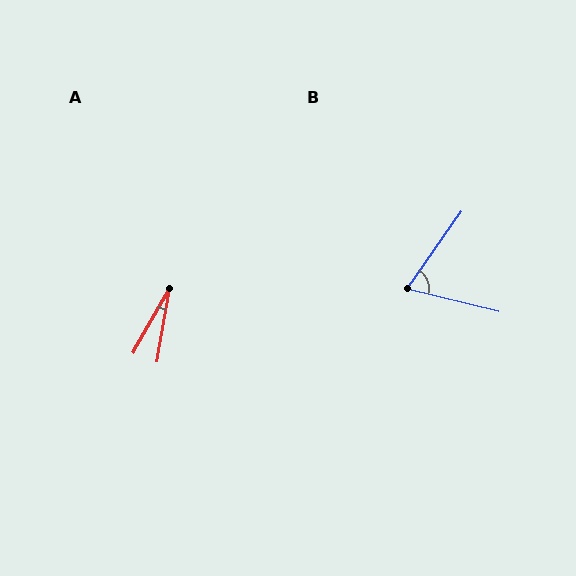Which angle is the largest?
B, at approximately 69 degrees.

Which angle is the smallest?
A, at approximately 20 degrees.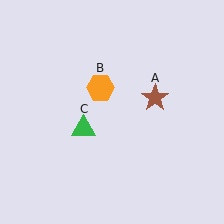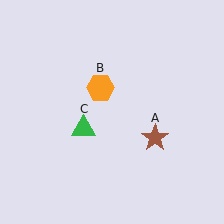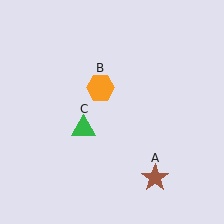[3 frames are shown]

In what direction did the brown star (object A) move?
The brown star (object A) moved down.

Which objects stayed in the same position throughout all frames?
Orange hexagon (object B) and green triangle (object C) remained stationary.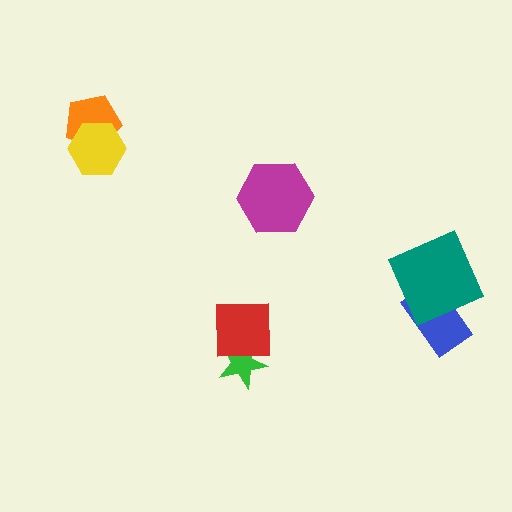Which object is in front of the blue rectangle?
The teal square is in front of the blue rectangle.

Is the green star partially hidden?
Yes, it is partially covered by another shape.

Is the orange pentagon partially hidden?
Yes, it is partially covered by another shape.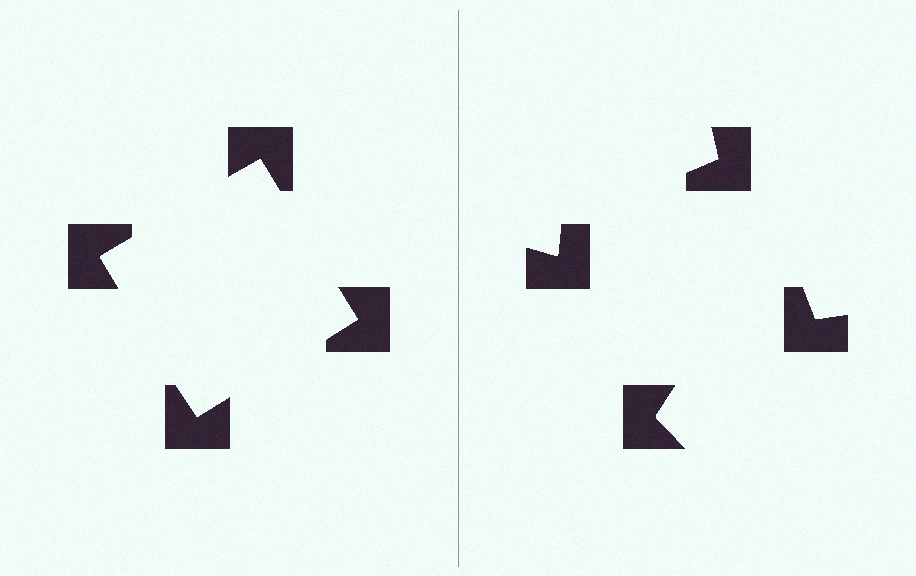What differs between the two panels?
The notched squares are positioned identically on both sides; only the wedge orientations differ. On the left they align to a square; on the right they are misaligned.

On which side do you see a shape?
An illusory square appears on the left side. On the right side the wedge cuts are rotated, so no coherent shape forms.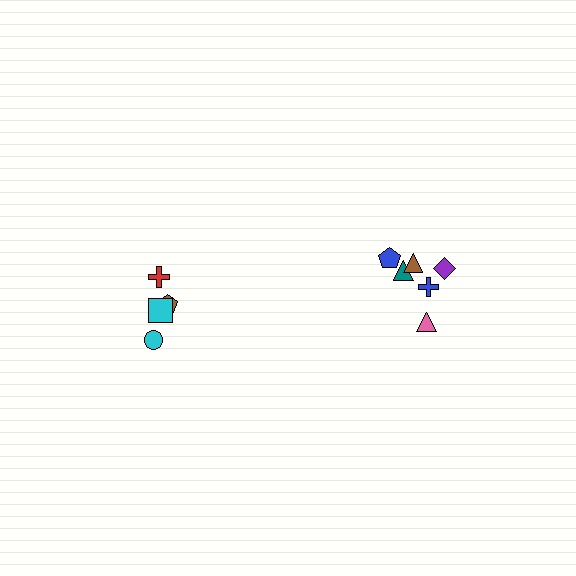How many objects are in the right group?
There are 6 objects.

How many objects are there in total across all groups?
There are 10 objects.